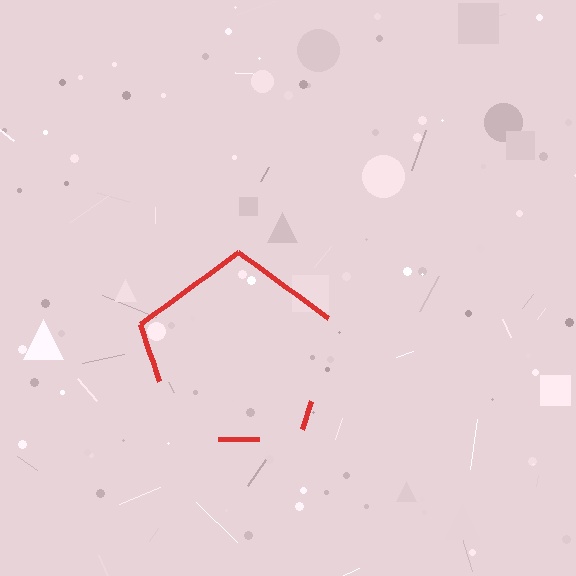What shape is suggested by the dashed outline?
The dashed outline suggests a pentagon.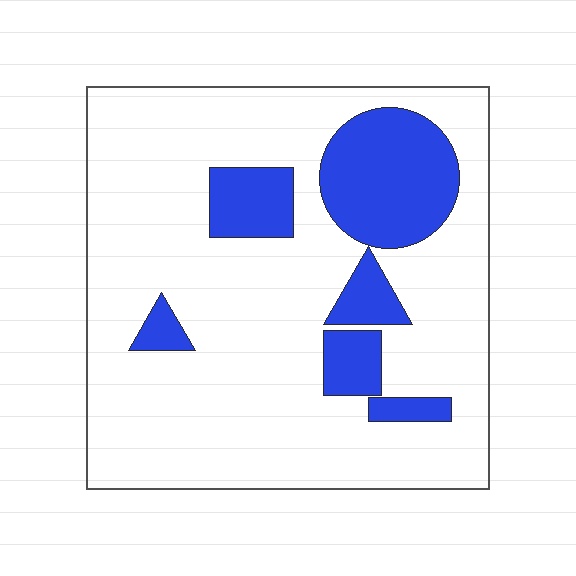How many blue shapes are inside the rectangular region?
6.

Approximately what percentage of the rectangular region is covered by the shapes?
Approximately 20%.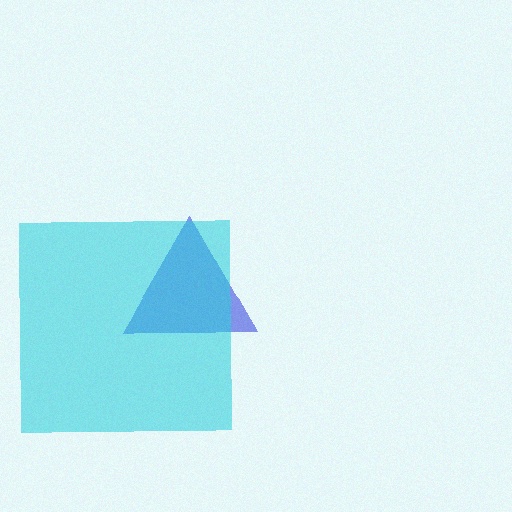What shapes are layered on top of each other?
The layered shapes are: a blue triangle, a cyan square.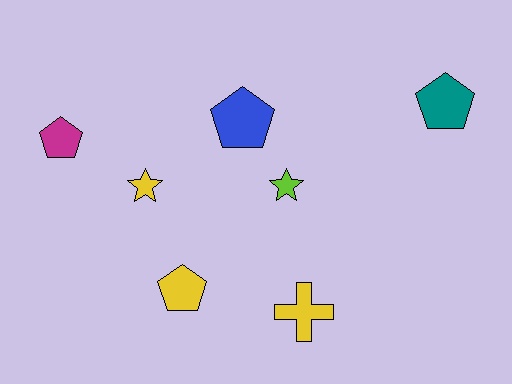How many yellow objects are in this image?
There are 3 yellow objects.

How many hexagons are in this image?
There are no hexagons.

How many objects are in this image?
There are 7 objects.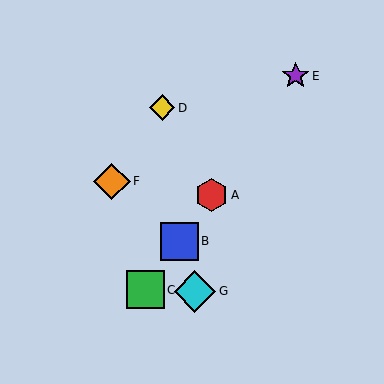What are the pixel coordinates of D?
Object D is at (162, 108).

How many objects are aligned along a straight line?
4 objects (A, B, C, E) are aligned along a straight line.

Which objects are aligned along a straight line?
Objects A, B, C, E are aligned along a straight line.